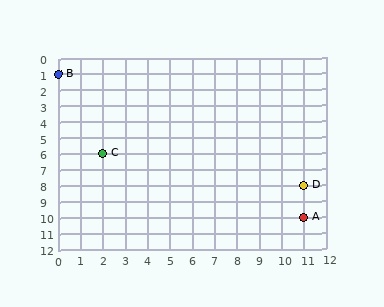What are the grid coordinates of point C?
Point C is at grid coordinates (2, 6).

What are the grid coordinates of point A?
Point A is at grid coordinates (11, 10).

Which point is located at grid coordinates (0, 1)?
Point B is at (0, 1).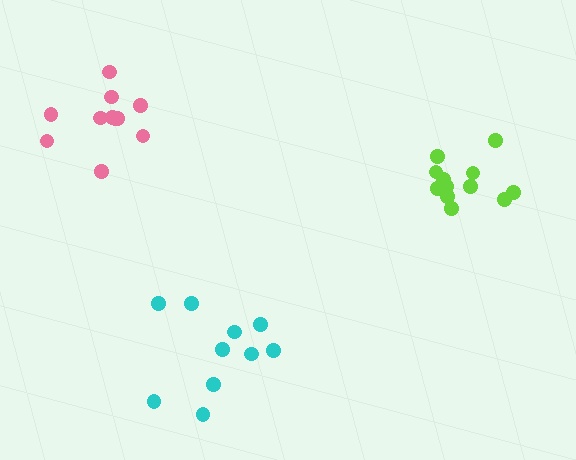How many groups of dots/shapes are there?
There are 3 groups.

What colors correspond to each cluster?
The clusters are colored: cyan, pink, lime.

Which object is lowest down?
The cyan cluster is bottommost.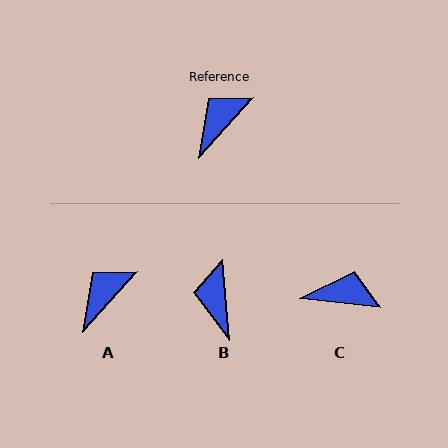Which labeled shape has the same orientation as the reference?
A.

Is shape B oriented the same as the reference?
No, it is off by about 47 degrees.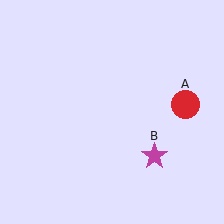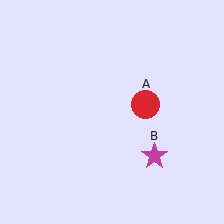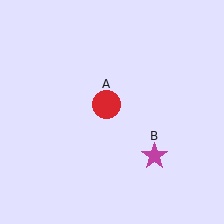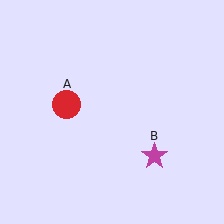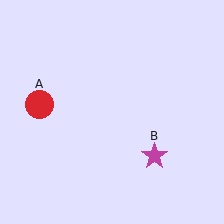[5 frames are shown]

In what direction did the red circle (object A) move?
The red circle (object A) moved left.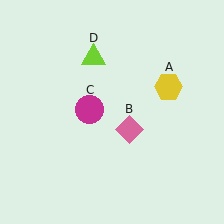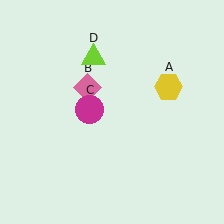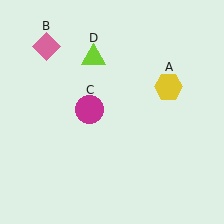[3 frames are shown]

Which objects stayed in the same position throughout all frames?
Yellow hexagon (object A) and magenta circle (object C) and lime triangle (object D) remained stationary.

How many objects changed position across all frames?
1 object changed position: pink diamond (object B).